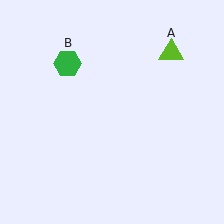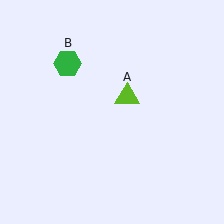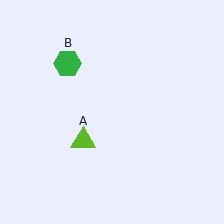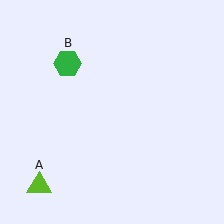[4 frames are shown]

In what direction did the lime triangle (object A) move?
The lime triangle (object A) moved down and to the left.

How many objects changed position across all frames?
1 object changed position: lime triangle (object A).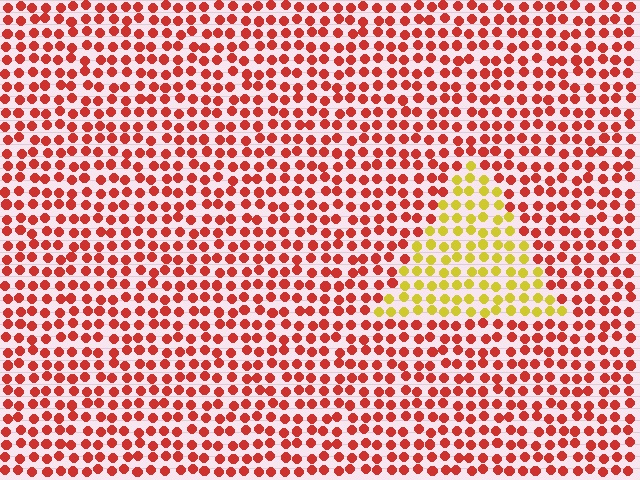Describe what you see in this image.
The image is filled with small red elements in a uniform arrangement. A triangle-shaped region is visible where the elements are tinted to a slightly different hue, forming a subtle color boundary.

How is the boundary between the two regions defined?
The boundary is defined purely by a slight shift in hue (about 57 degrees). Spacing, size, and orientation are identical on both sides.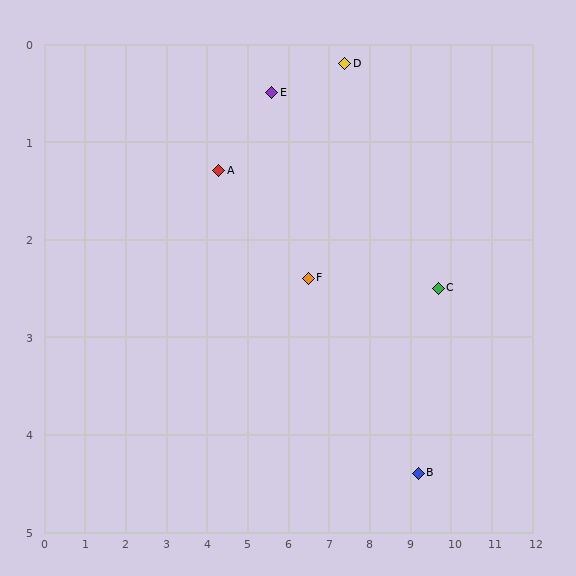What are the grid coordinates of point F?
Point F is at approximately (6.5, 2.4).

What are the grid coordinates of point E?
Point E is at approximately (5.6, 0.5).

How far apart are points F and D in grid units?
Points F and D are about 2.4 grid units apart.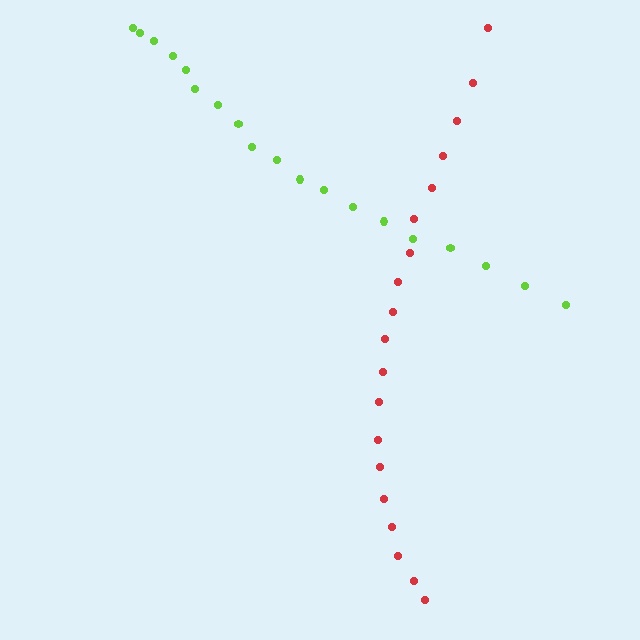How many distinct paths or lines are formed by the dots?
There are 2 distinct paths.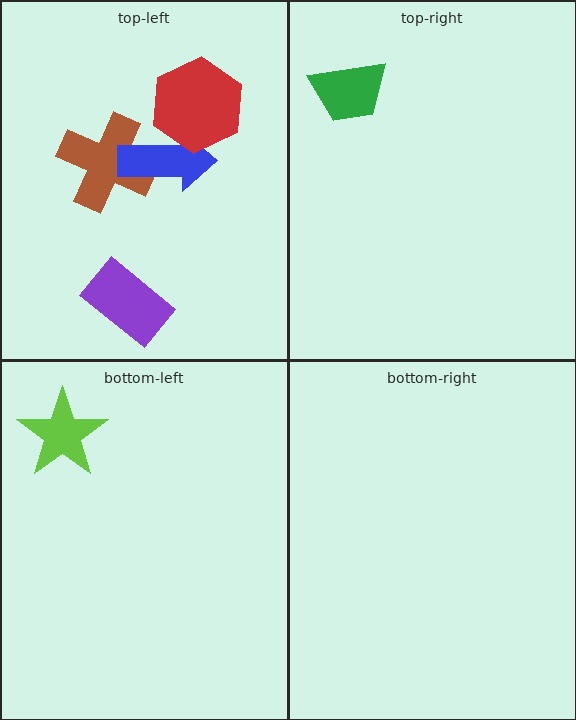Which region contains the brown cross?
The top-left region.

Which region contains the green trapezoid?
The top-right region.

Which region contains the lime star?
The bottom-left region.